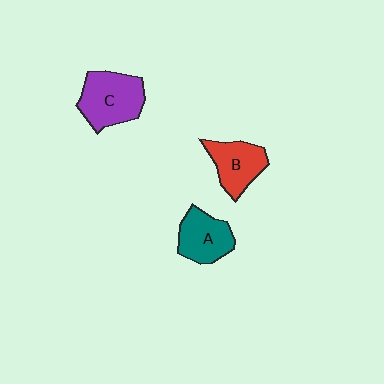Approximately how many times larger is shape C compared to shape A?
Approximately 1.3 times.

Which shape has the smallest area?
Shape B (red).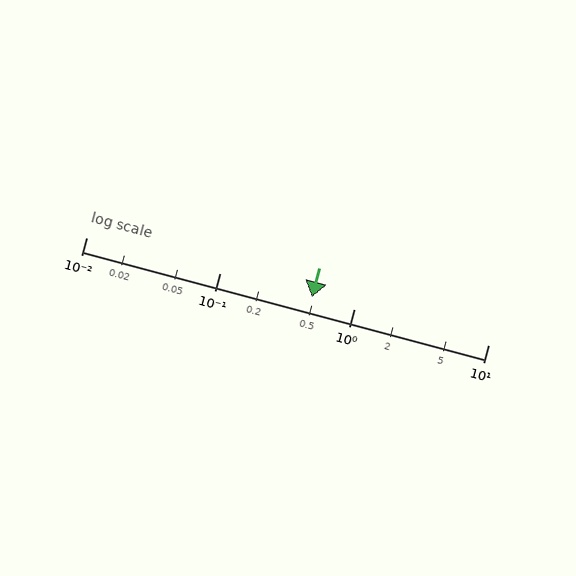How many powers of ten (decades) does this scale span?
The scale spans 3 decades, from 0.01 to 10.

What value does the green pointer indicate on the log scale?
The pointer indicates approximately 0.48.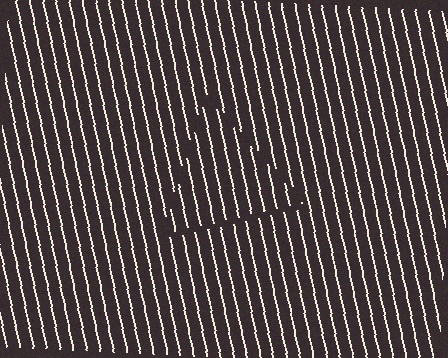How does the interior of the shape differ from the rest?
The interior of the shape contains the same grating, shifted by half a period — the contour is defined by the phase discontinuity where line-ends from the inner and outer gratings abut.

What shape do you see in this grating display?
An illusory triangle. The interior of the shape contains the same grating, shifted by half a period — the contour is defined by the phase discontinuity where line-ends from the inner and outer gratings abut.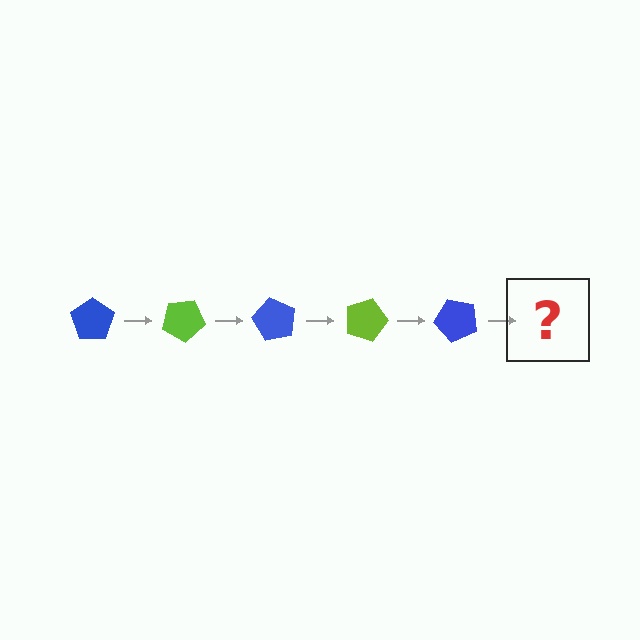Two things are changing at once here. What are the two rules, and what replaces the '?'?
The two rules are that it rotates 30 degrees each step and the color cycles through blue and lime. The '?' should be a lime pentagon, rotated 150 degrees from the start.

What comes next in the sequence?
The next element should be a lime pentagon, rotated 150 degrees from the start.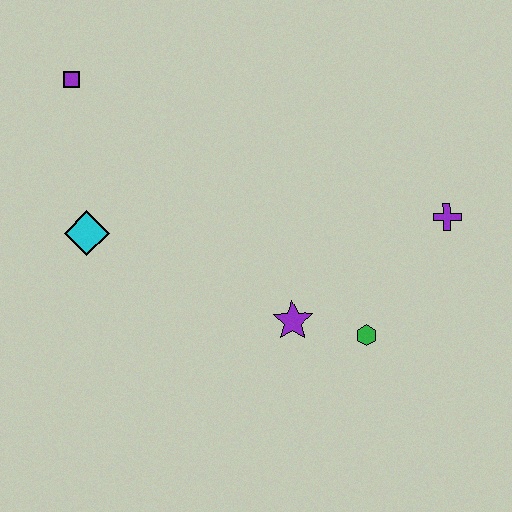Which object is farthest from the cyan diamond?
The purple cross is farthest from the cyan diamond.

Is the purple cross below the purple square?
Yes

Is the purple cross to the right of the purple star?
Yes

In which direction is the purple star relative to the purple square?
The purple star is below the purple square.